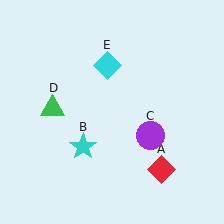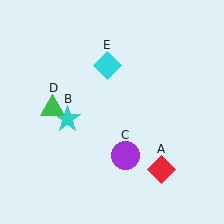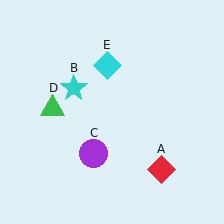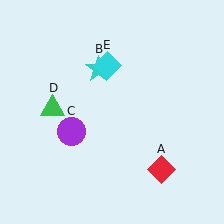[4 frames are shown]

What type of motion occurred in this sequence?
The cyan star (object B), purple circle (object C) rotated clockwise around the center of the scene.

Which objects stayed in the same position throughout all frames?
Red diamond (object A) and green triangle (object D) and cyan diamond (object E) remained stationary.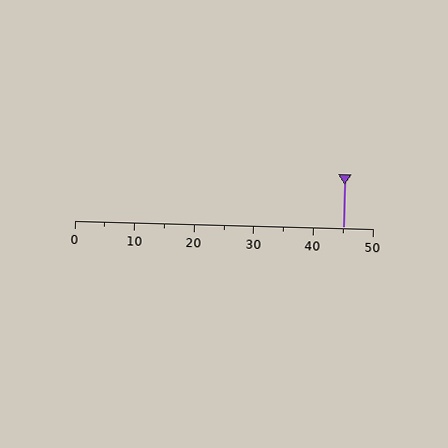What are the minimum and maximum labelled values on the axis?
The axis runs from 0 to 50.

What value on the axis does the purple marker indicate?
The marker indicates approximately 45.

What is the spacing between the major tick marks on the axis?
The major ticks are spaced 10 apart.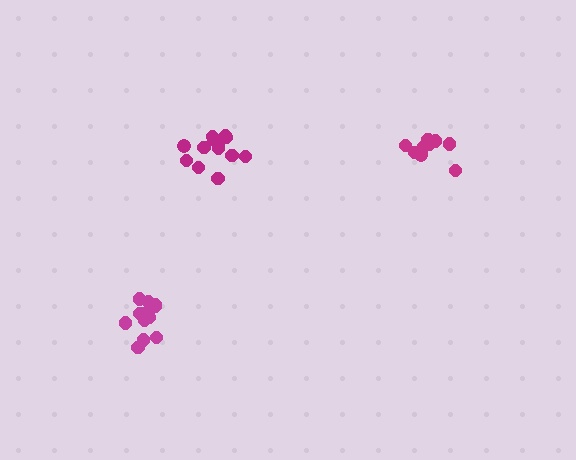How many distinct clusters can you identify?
There are 3 distinct clusters.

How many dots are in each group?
Group 1: 12 dots, Group 2: 10 dots, Group 3: 14 dots (36 total).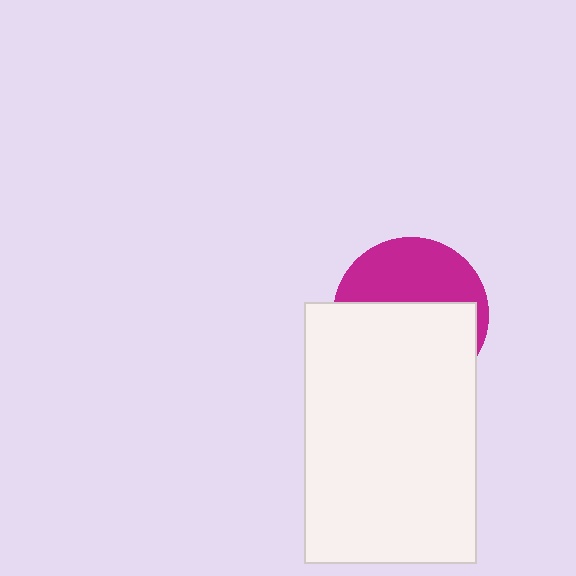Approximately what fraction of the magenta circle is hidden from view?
Roughly 59% of the magenta circle is hidden behind the white rectangle.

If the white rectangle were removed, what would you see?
You would see the complete magenta circle.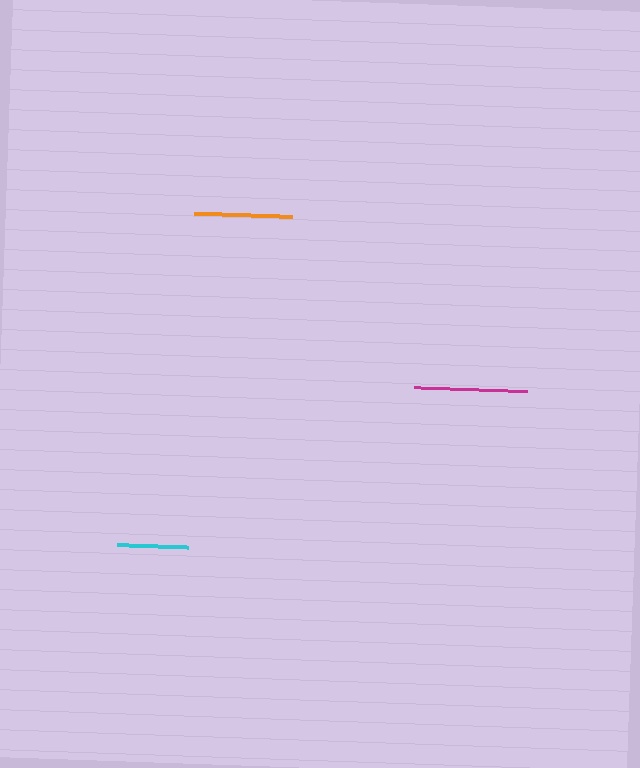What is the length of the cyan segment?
The cyan segment is approximately 71 pixels long.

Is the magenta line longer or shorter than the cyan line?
The magenta line is longer than the cyan line.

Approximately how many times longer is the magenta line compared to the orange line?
The magenta line is approximately 1.1 times the length of the orange line.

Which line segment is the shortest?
The cyan line is the shortest at approximately 71 pixels.